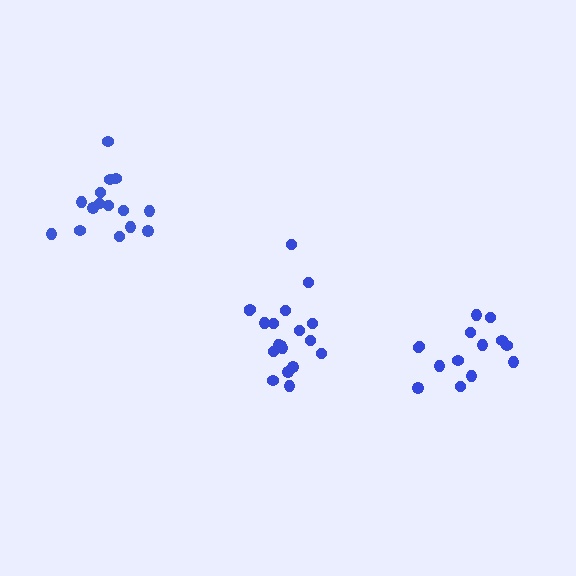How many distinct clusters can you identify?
There are 3 distinct clusters.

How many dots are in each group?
Group 1: 19 dots, Group 2: 15 dots, Group 3: 14 dots (48 total).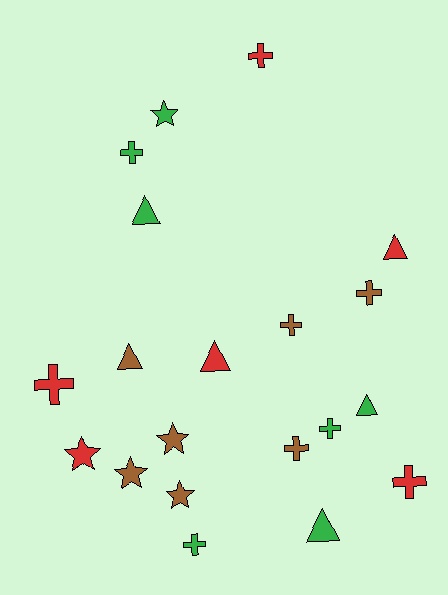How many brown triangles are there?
There is 1 brown triangle.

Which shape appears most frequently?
Cross, with 9 objects.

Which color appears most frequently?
Brown, with 7 objects.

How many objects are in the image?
There are 20 objects.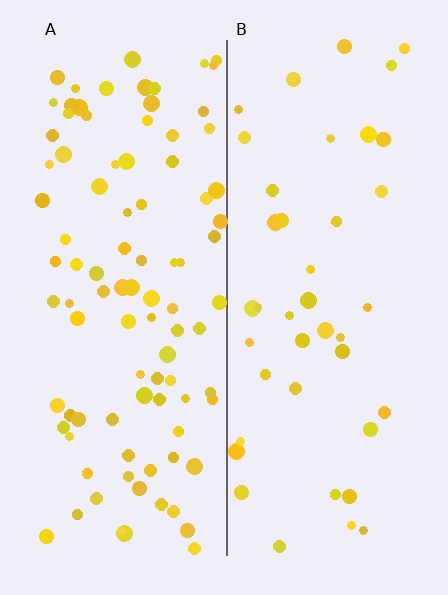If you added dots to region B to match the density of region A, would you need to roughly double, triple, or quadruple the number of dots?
Approximately double.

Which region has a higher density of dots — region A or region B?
A (the left).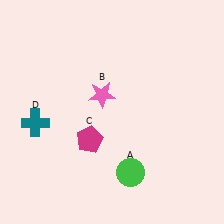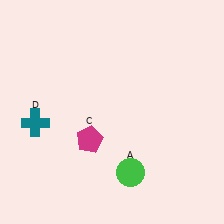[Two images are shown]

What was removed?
The pink star (B) was removed in Image 2.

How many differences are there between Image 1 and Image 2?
There is 1 difference between the two images.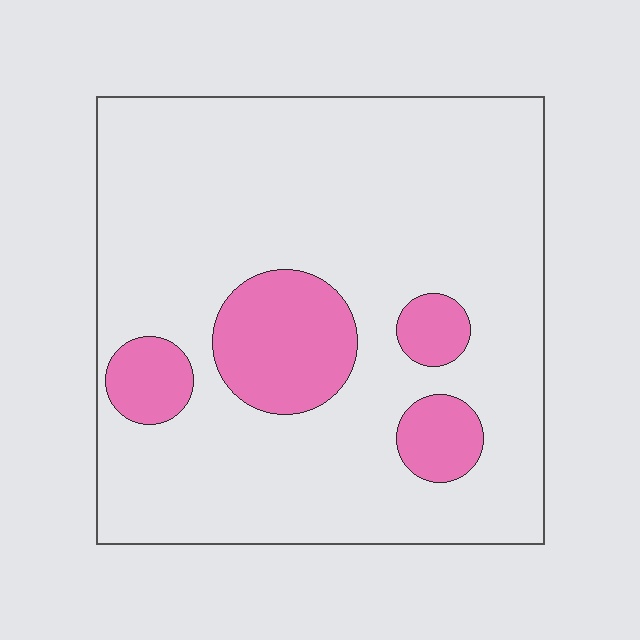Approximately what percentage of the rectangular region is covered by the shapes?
Approximately 15%.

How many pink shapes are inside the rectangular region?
4.